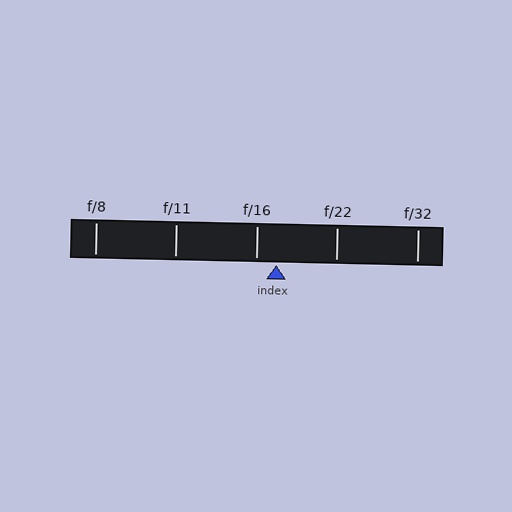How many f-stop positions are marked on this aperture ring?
There are 5 f-stop positions marked.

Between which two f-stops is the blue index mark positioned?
The index mark is between f/16 and f/22.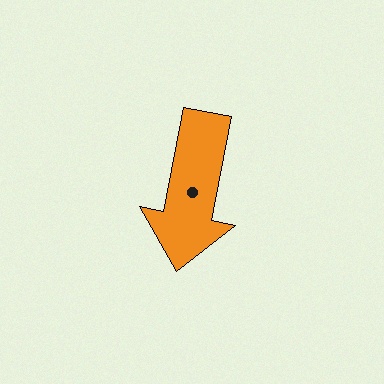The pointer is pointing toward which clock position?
Roughly 6 o'clock.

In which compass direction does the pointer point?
South.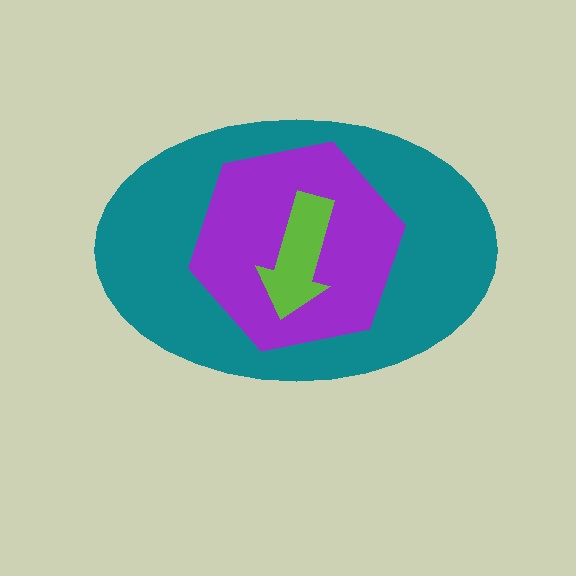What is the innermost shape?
The lime arrow.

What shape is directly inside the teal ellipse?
The purple hexagon.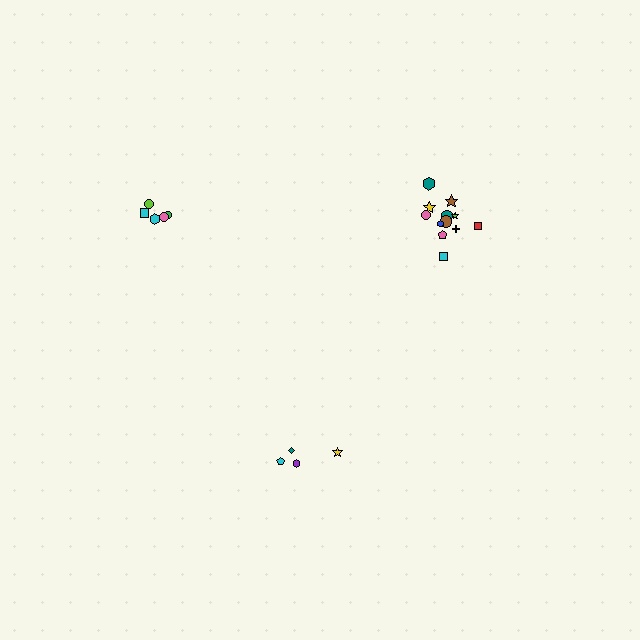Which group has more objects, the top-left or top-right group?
The top-right group.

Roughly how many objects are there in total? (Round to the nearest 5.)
Roughly 20 objects in total.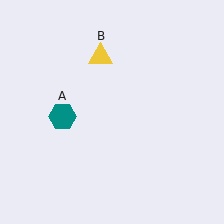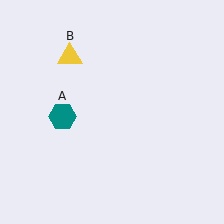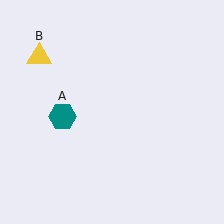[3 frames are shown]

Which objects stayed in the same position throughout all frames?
Teal hexagon (object A) remained stationary.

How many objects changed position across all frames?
1 object changed position: yellow triangle (object B).